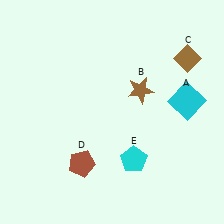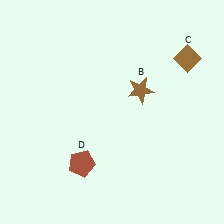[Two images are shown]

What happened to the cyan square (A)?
The cyan square (A) was removed in Image 2. It was in the top-right area of Image 1.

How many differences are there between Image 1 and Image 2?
There are 2 differences between the two images.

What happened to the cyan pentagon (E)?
The cyan pentagon (E) was removed in Image 2. It was in the bottom-right area of Image 1.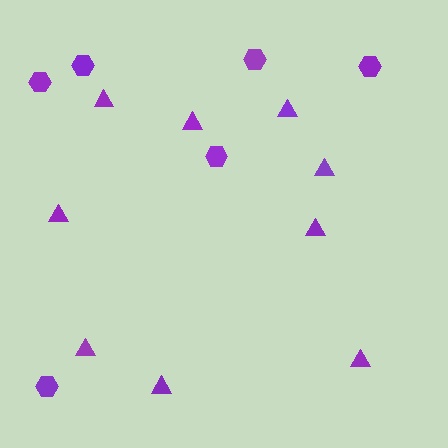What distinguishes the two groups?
There are 2 groups: one group of hexagons (6) and one group of triangles (9).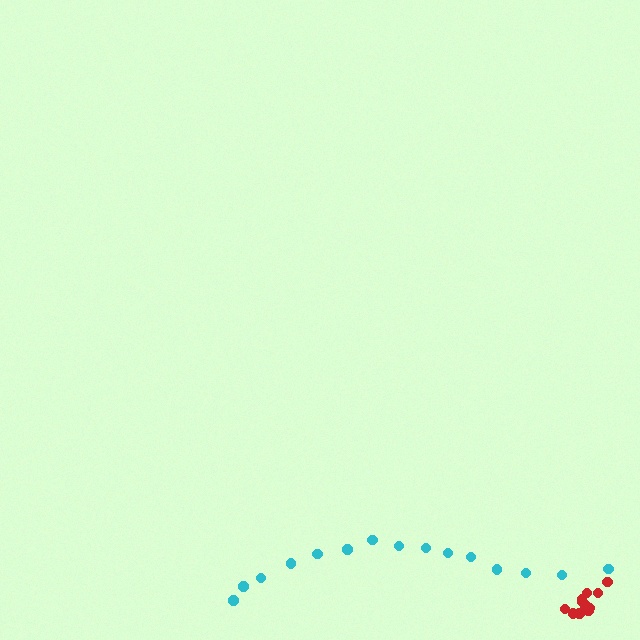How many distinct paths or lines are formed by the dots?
There are 2 distinct paths.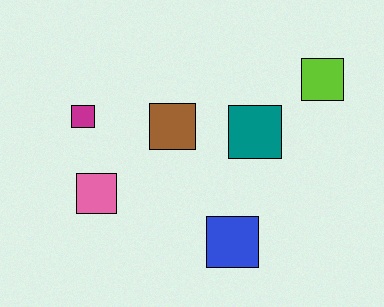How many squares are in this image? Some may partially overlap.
There are 6 squares.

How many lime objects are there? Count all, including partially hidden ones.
There is 1 lime object.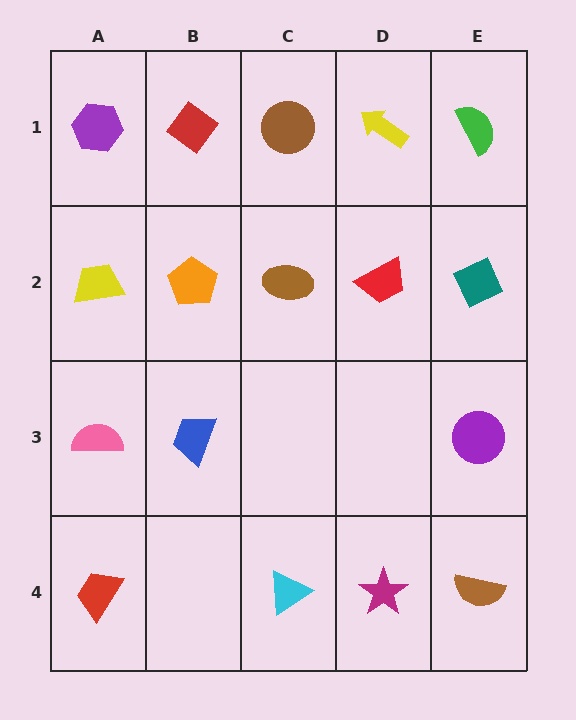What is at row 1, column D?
A yellow arrow.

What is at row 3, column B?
A blue trapezoid.